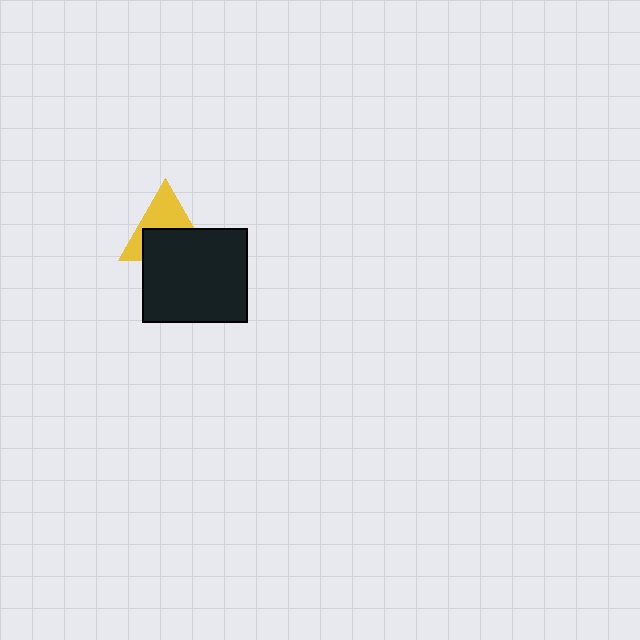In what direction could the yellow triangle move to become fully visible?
The yellow triangle could move up. That would shift it out from behind the black rectangle entirely.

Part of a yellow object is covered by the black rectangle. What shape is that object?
It is a triangle.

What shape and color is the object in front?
The object in front is a black rectangle.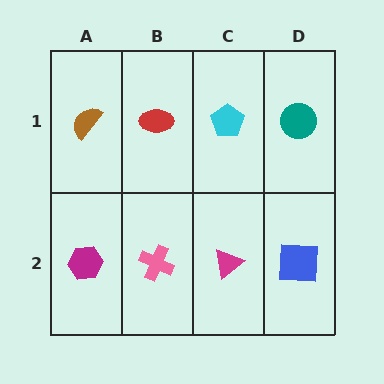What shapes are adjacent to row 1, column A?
A magenta hexagon (row 2, column A), a red ellipse (row 1, column B).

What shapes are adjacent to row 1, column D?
A blue square (row 2, column D), a cyan pentagon (row 1, column C).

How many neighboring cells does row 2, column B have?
3.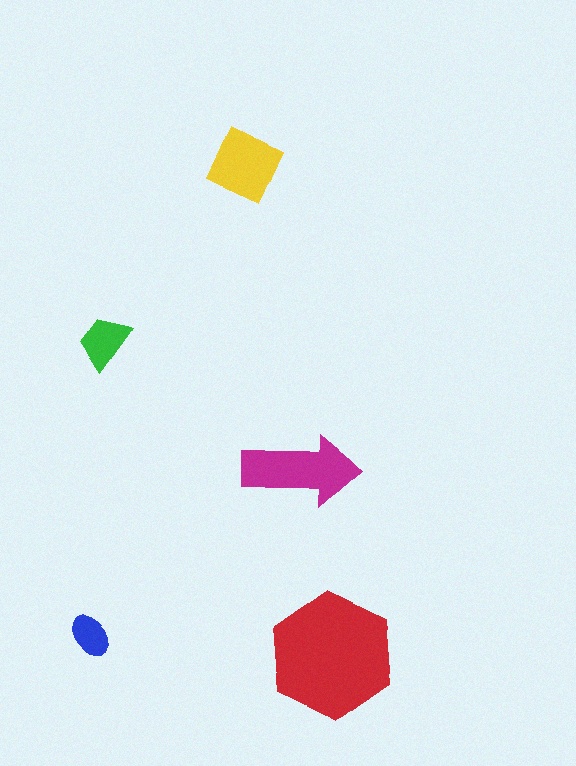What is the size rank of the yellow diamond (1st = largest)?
3rd.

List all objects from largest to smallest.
The red hexagon, the magenta arrow, the yellow diamond, the green trapezoid, the blue ellipse.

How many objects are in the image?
There are 5 objects in the image.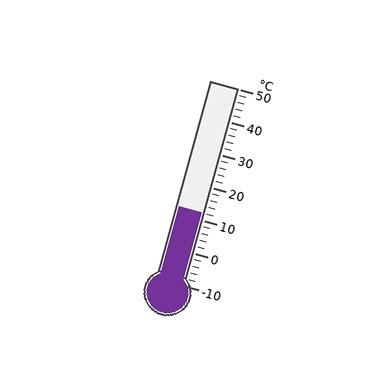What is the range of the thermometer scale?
The thermometer scale ranges from -10°C to 50°C.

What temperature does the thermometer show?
The thermometer shows approximately 12°C.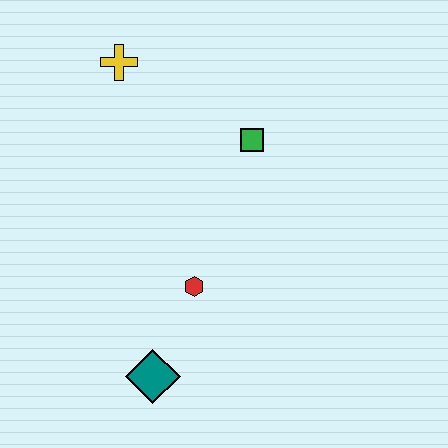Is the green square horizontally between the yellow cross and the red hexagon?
No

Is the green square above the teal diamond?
Yes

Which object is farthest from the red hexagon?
The yellow cross is farthest from the red hexagon.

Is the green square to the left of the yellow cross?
No